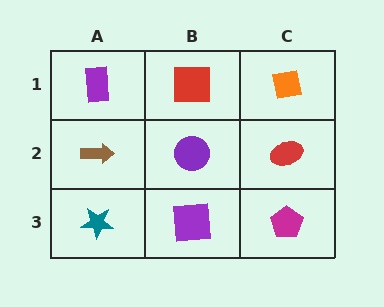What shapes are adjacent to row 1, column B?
A purple circle (row 2, column B), a purple rectangle (row 1, column A), an orange square (row 1, column C).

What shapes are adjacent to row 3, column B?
A purple circle (row 2, column B), a teal star (row 3, column A), a magenta pentagon (row 3, column C).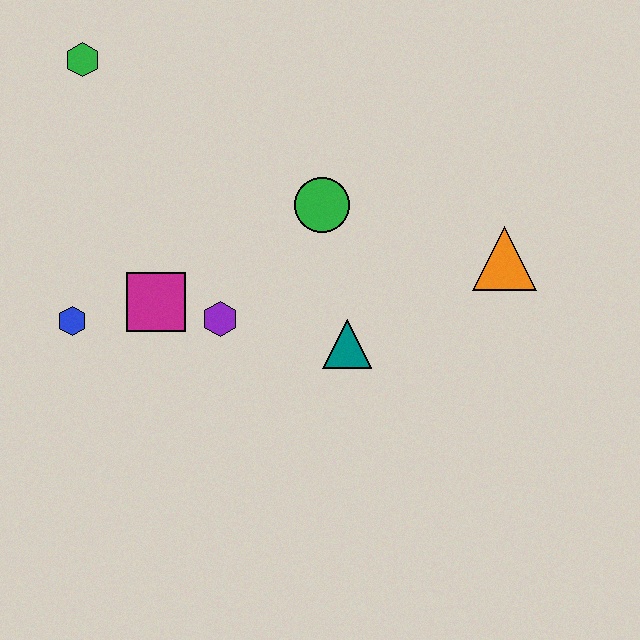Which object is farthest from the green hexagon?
The orange triangle is farthest from the green hexagon.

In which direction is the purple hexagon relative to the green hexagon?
The purple hexagon is below the green hexagon.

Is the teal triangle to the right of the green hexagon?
Yes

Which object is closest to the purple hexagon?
The magenta square is closest to the purple hexagon.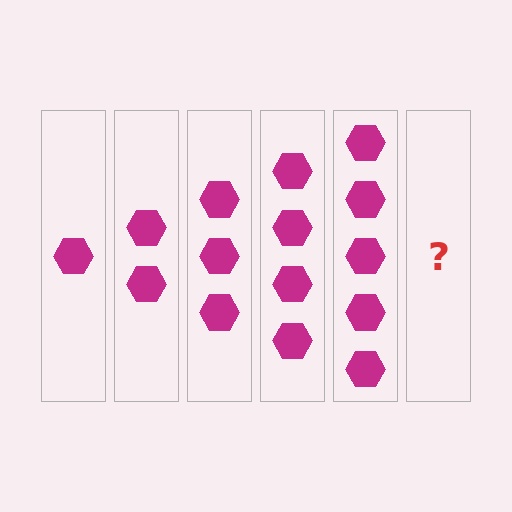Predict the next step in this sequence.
The next step is 6 hexagons.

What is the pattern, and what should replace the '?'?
The pattern is that each step adds one more hexagon. The '?' should be 6 hexagons.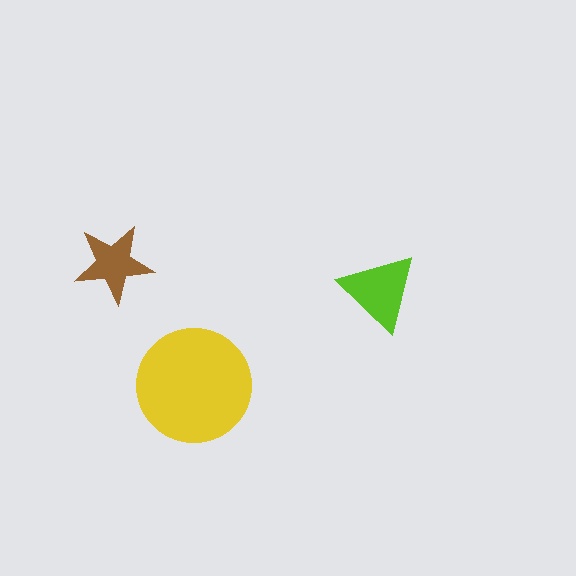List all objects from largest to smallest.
The yellow circle, the lime triangle, the brown star.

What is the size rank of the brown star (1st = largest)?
3rd.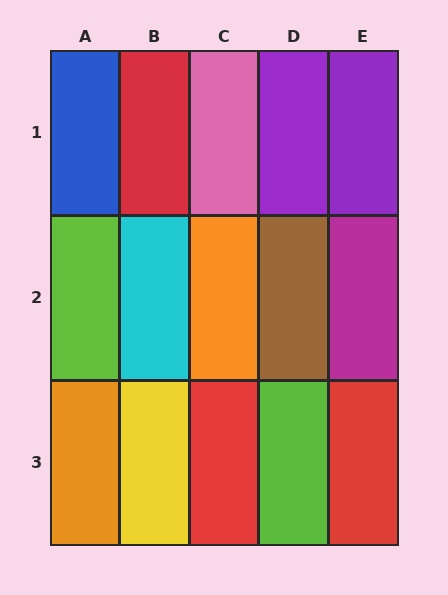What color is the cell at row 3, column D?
Lime.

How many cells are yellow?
1 cell is yellow.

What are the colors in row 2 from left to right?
Lime, cyan, orange, brown, magenta.